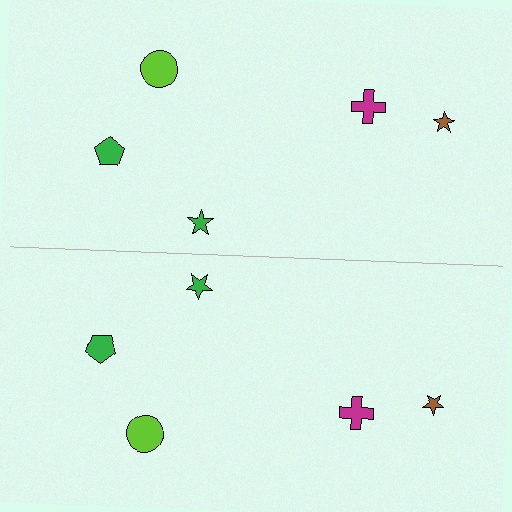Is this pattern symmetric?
Yes, this pattern has bilateral (reflection) symmetry.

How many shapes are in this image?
There are 10 shapes in this image.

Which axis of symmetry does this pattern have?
The pattern has a horizontal axis of symmetry running through the center of the image.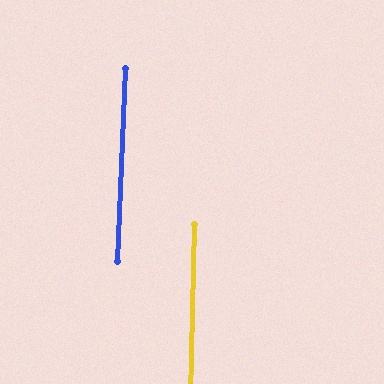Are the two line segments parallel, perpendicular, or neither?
Parallel — their directions differ by only 1.0°.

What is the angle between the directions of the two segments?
Approximately 1 degree.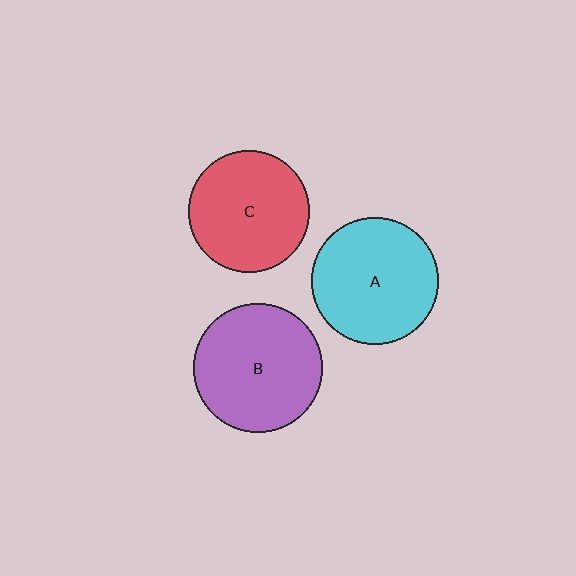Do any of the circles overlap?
No, none of the circles overlap.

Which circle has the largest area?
Circle B (purple).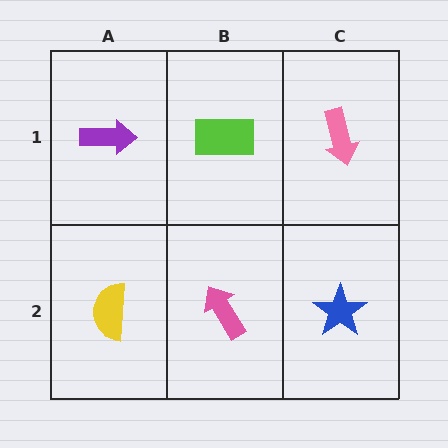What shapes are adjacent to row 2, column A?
A purple arrow (row 1, column A), a pink arrow (row 2, column B).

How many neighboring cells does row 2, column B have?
3.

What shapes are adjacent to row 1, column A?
A yellow semicircle (row 2, column A), a lime rectangle (row 1, column B).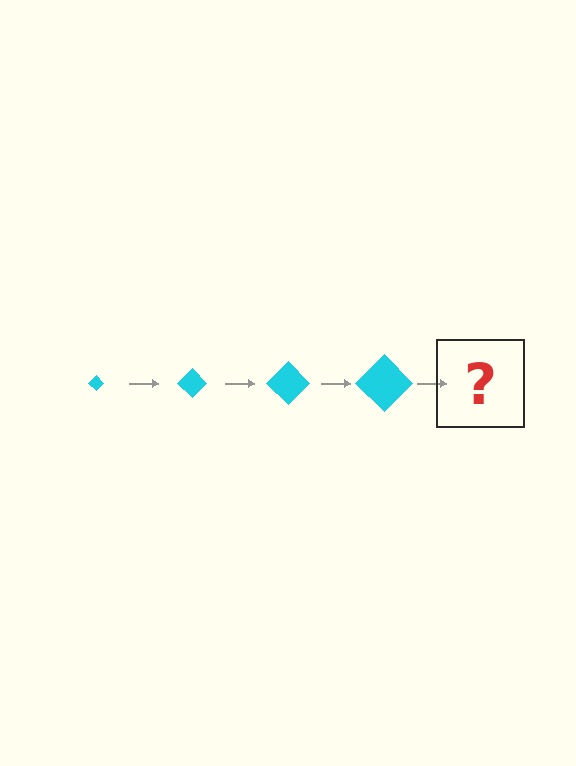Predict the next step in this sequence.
The next step is a cyan diamond, larger than the previous one.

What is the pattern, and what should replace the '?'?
The pattern is that the diamond gets progressively larger each step. The '?' should be a cyan diamond, larger than the previous one.